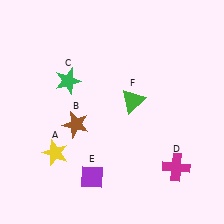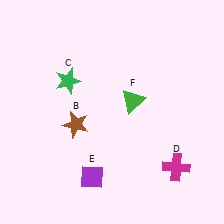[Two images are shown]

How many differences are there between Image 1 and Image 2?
There is 1 difference between the two images.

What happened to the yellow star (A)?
The yellow star (A) was removed in Image 2. It was in the bottom-left area of Image 1.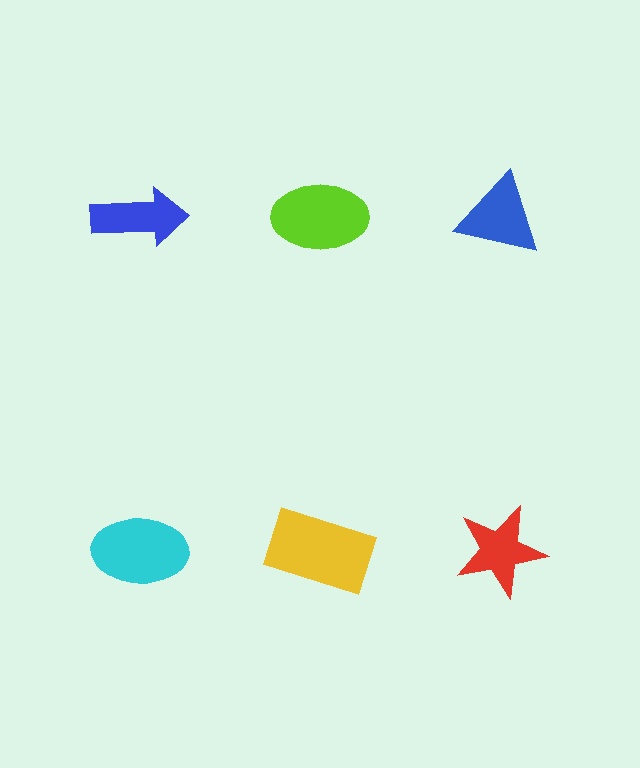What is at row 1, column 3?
A blue triangle.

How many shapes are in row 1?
3 shapes.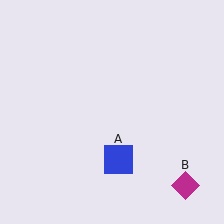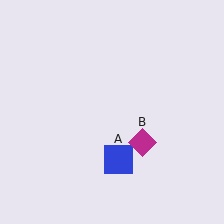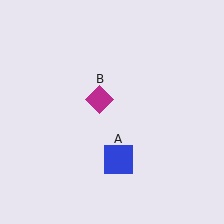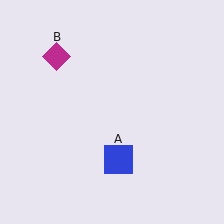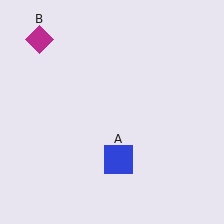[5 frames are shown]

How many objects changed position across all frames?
1 object changed position: magenta diamond (object B).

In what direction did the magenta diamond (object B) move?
The magenta diamond (object B) moved up and to the left.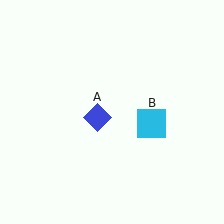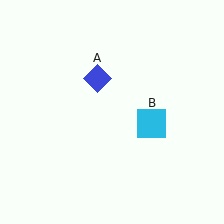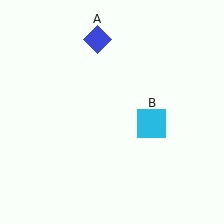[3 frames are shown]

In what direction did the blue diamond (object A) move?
The blue diamond (object A) moved up.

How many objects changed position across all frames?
1 object changed position: blue diamond (object A).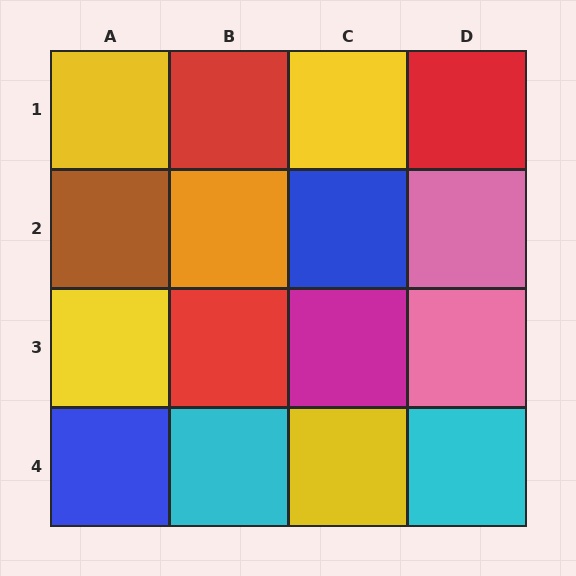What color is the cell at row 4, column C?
Yellow.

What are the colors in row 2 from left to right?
Brown, orange, blue, pink.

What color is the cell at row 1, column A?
Yellow.